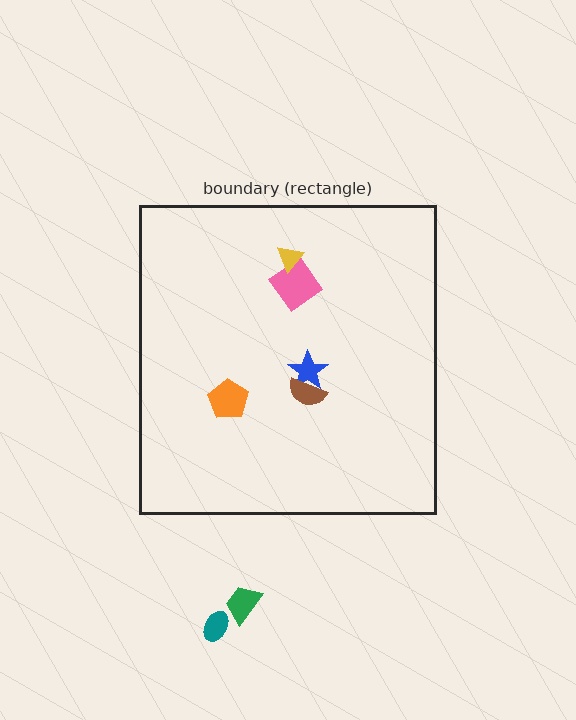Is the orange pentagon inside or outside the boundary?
Inside.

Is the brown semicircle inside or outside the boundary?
Inside.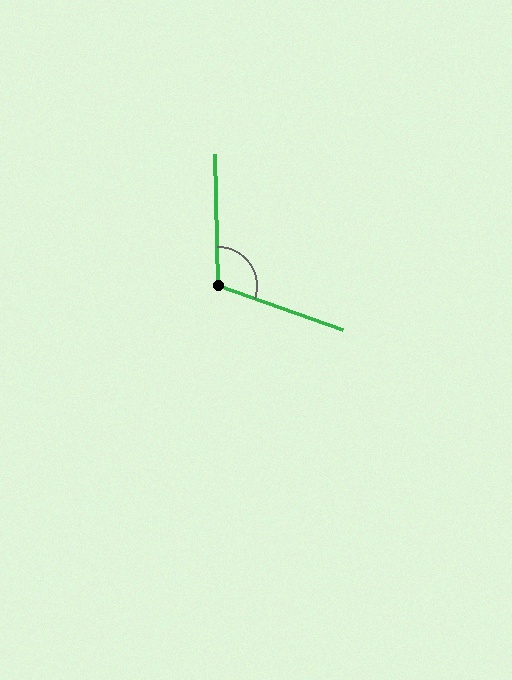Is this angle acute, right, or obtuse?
It is obtuse.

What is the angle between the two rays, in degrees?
Approximately 110 degrees.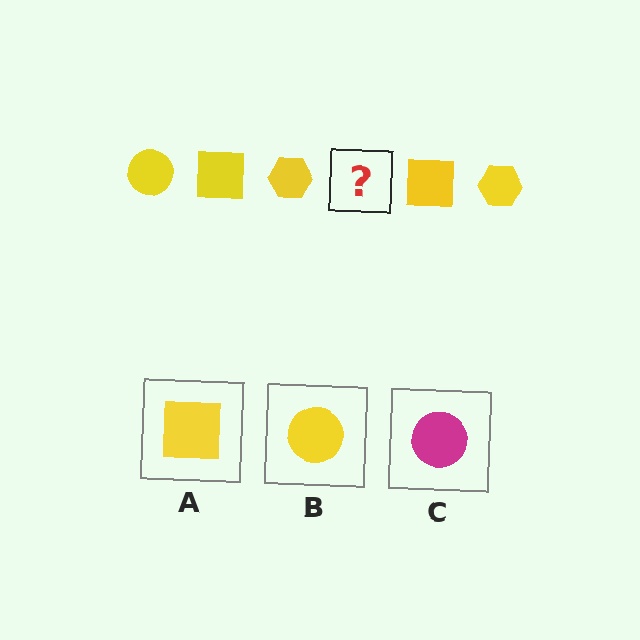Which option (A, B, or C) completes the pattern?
B.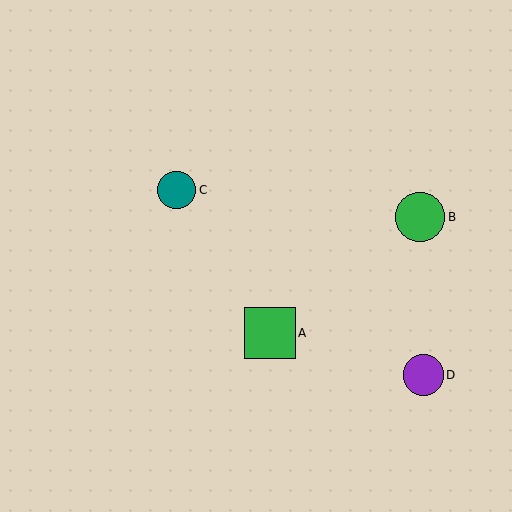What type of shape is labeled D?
Shape D is a purple circle.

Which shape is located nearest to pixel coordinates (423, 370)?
The purple circle (labeled D) at (423, 375) is nearest to that location.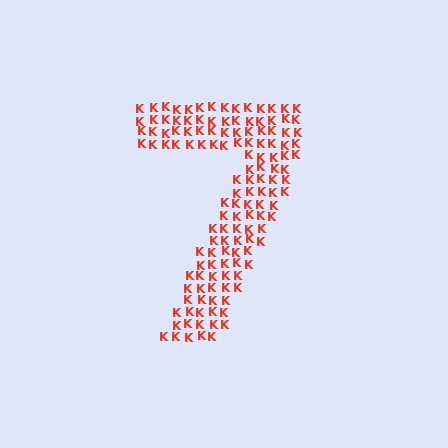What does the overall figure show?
The overall figure shows the digit 7.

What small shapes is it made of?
It is made of small letter K's.